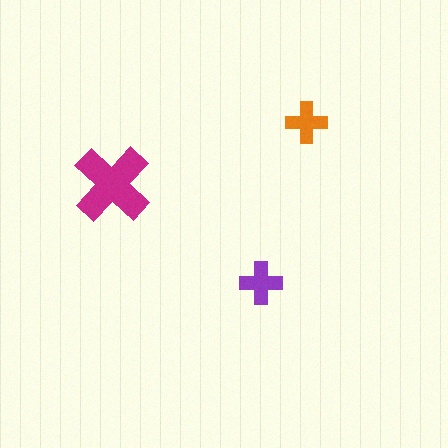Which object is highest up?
The orange cross is topmost.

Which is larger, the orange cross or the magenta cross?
The magenta one.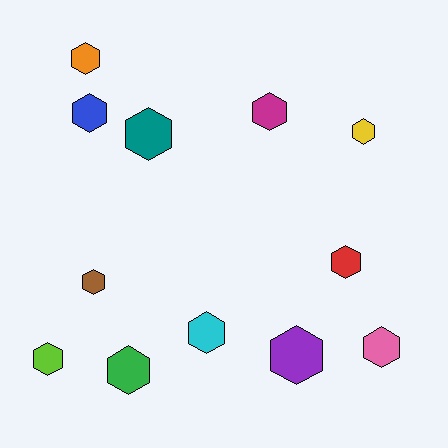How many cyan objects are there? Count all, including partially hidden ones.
There is 1 cyan object.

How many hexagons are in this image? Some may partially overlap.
There are 12 hexagons.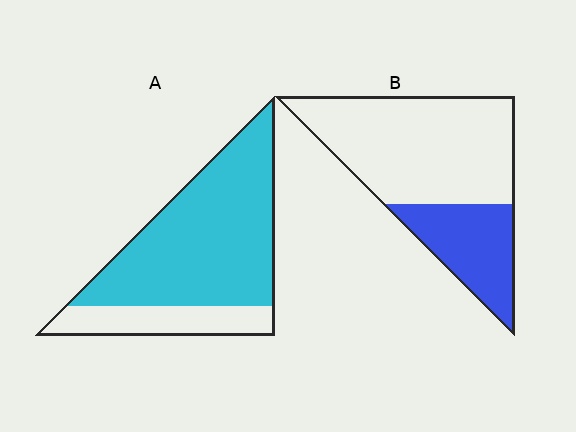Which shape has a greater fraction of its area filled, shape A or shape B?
Shape A.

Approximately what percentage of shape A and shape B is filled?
A is approximately 75% and B is approximately 30%.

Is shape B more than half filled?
No.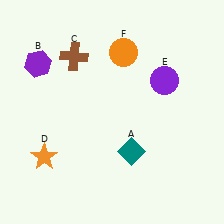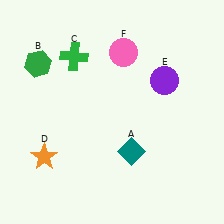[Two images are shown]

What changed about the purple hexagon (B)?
In Image 1, B is purple. In Image 2, it changed to green.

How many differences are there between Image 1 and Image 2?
There are 3 differences between the two images.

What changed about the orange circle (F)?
In Image 1, F is orange. In Image 2, it changed to pink.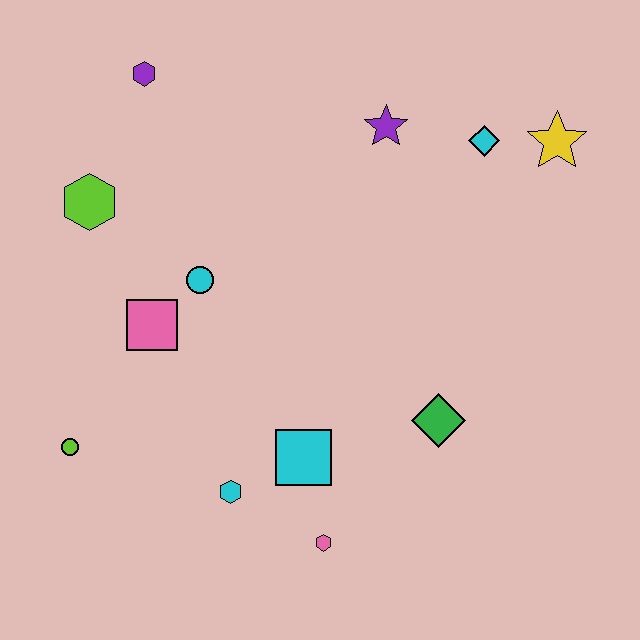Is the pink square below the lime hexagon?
Yes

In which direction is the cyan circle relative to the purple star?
The cyan circle is to the left of the purple star.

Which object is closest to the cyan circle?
The pink square is closest to the cyan circle.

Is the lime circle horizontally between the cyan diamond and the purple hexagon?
No